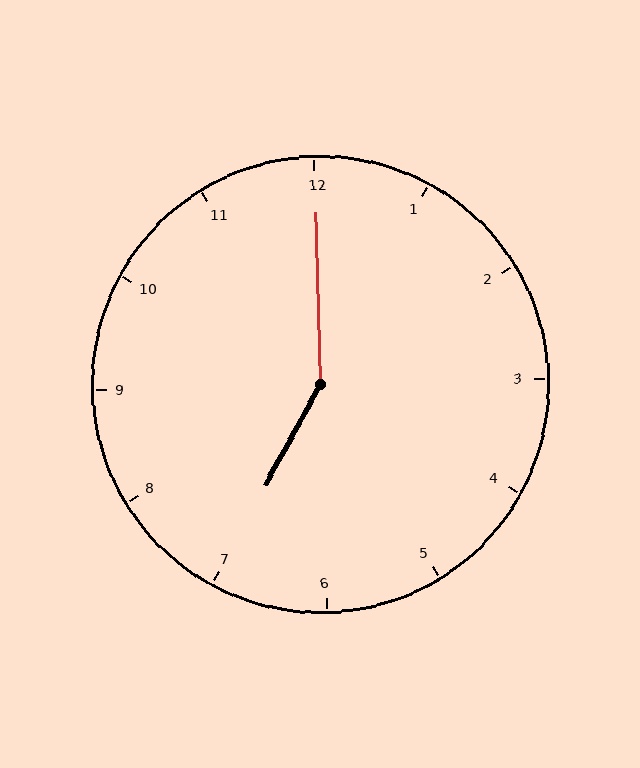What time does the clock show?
7:00.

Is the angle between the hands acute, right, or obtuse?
It is obtuse.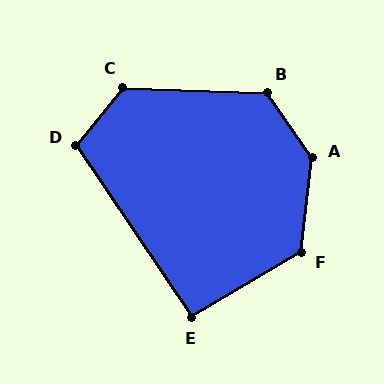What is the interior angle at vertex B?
Approximately 126 degrees (obtuse).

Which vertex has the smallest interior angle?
E, at approximately 94 degrees.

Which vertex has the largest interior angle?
A, at approximately 139 degrees.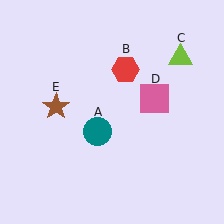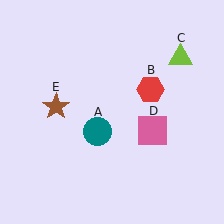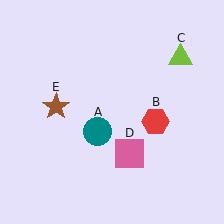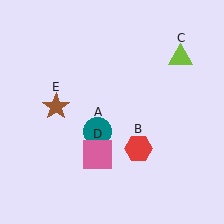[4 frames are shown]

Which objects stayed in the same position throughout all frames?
Teal circle (object A) and lime triangle (object C) and brown star (object E) remained stationary.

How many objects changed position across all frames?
2 objects changed position: red hexagon (object B), pink square (object D).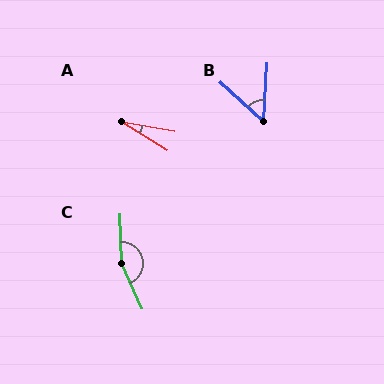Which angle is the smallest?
A, at approximately 23 degrees.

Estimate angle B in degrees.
Approximately 50 degrees.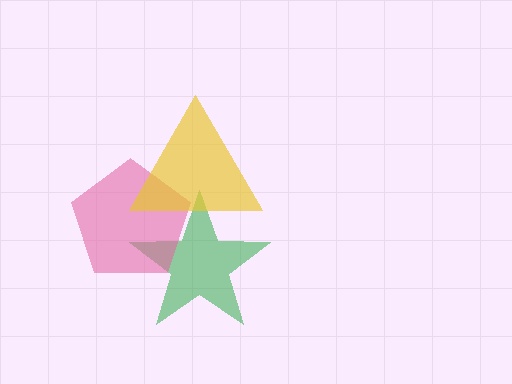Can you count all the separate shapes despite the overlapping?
Yes, there are 3 separate shapes.